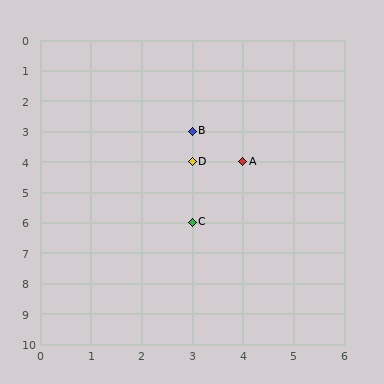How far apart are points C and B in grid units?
Points C and B are 3 rows apart.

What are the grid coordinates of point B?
Point B is at grid coordinates (3, 3).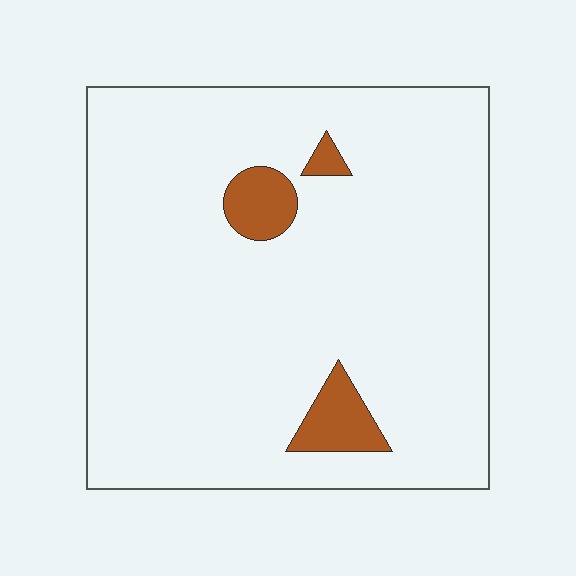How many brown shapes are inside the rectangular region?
3.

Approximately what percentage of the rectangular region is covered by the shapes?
Approximately 5%.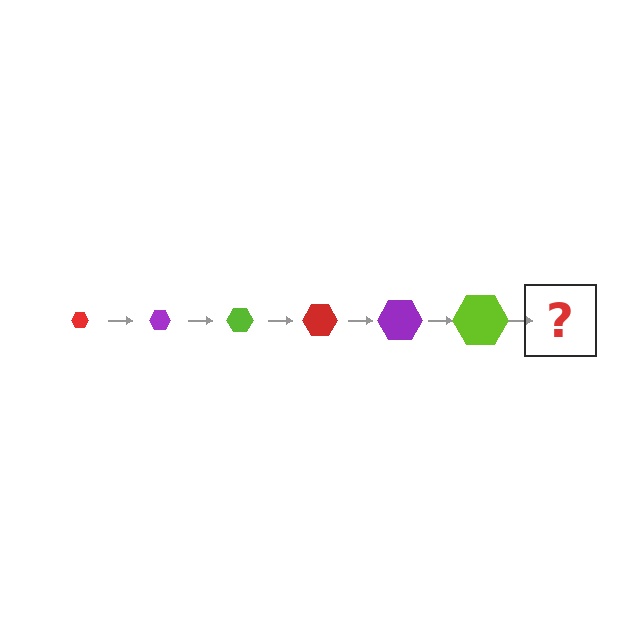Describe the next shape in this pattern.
It should be a red hexagon, larger than the previous one.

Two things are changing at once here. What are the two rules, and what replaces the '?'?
The two rules are that the hexagon grows larger each step and the color cycles through red, purple, and lime. The '?' should be a red hexagon, larger than the previous one.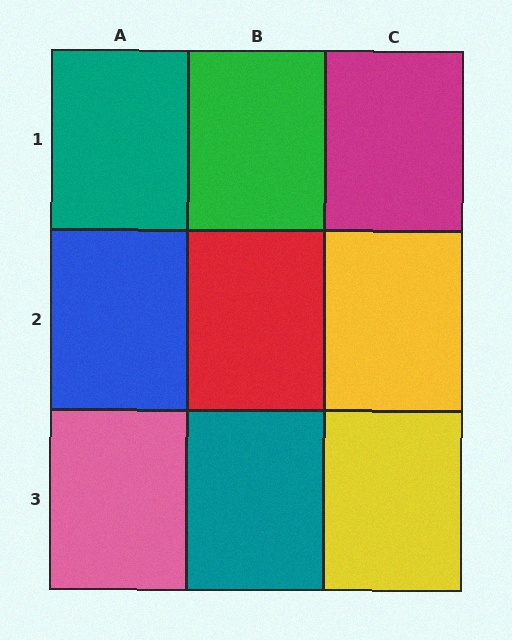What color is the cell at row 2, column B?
Red.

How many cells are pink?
1 cell is pink.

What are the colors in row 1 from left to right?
Teal, green, magenta.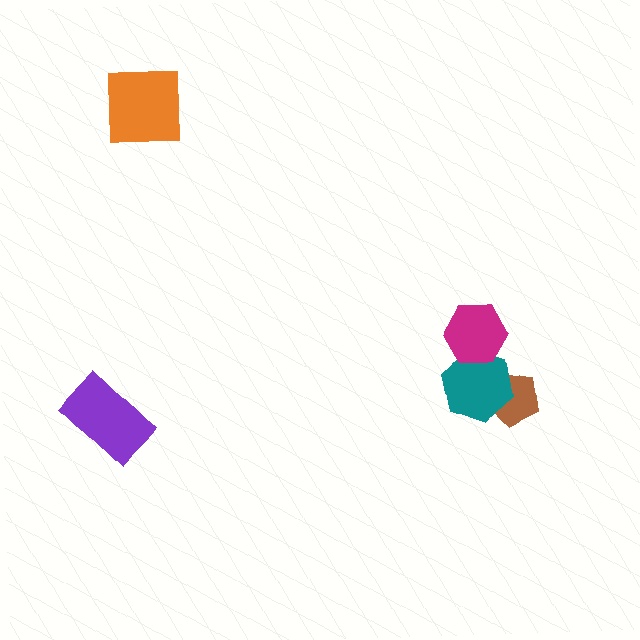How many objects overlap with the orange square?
0 objects overlap with the orange square.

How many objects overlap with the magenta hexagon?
1 object overlaps with the magenta hexagon.